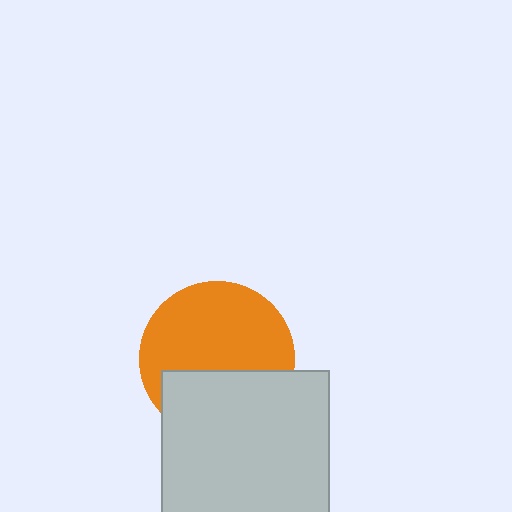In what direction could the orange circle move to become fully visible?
The orange circle could move up. That would shift it out from behind the light gray square entirely.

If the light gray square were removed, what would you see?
You would see the complete orange circle.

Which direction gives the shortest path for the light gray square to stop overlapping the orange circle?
Moving down gives the shortest separation.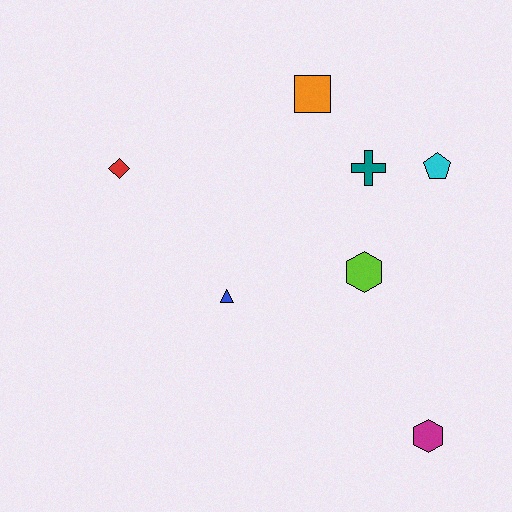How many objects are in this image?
There are 7 objects.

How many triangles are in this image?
There is 1 triangle.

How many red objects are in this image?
There is 1 red object.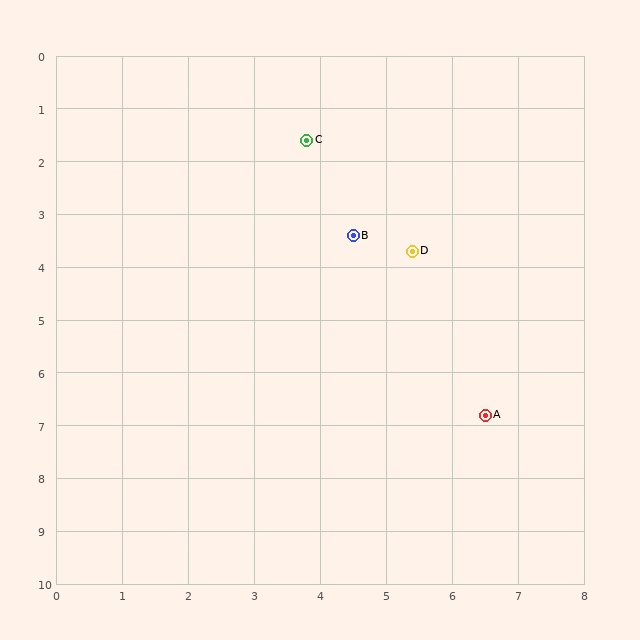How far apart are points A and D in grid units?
Points A and D are about 3.3 grid units apart.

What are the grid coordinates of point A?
Point A is at approximately (6.5, 6.8).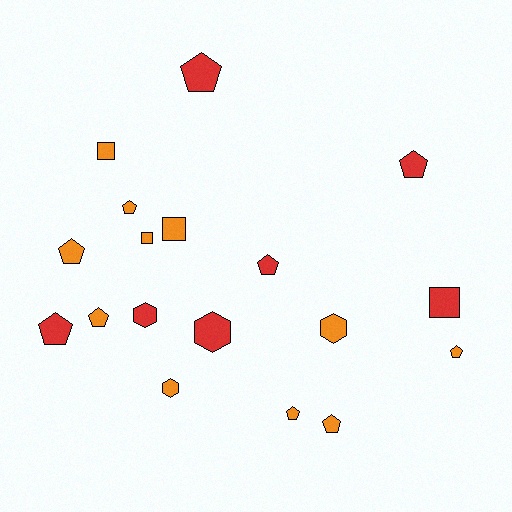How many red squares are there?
There is 1 red square.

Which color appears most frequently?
Orange, with 11 objects.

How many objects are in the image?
There are 18 objects.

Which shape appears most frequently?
Pentagon, with 10 objects.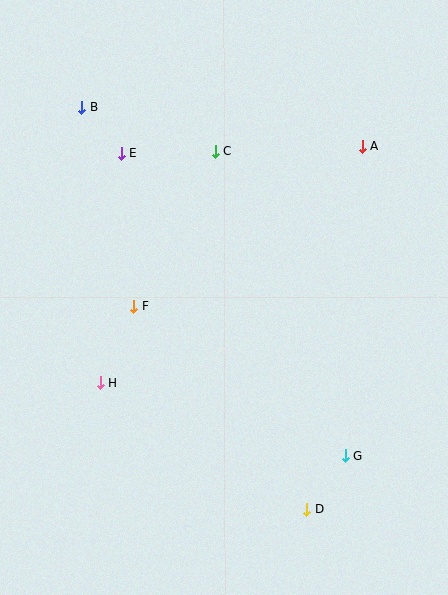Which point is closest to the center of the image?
Point F at (134, 307) is closest to the center.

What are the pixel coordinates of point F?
Point F is at (134, 307).